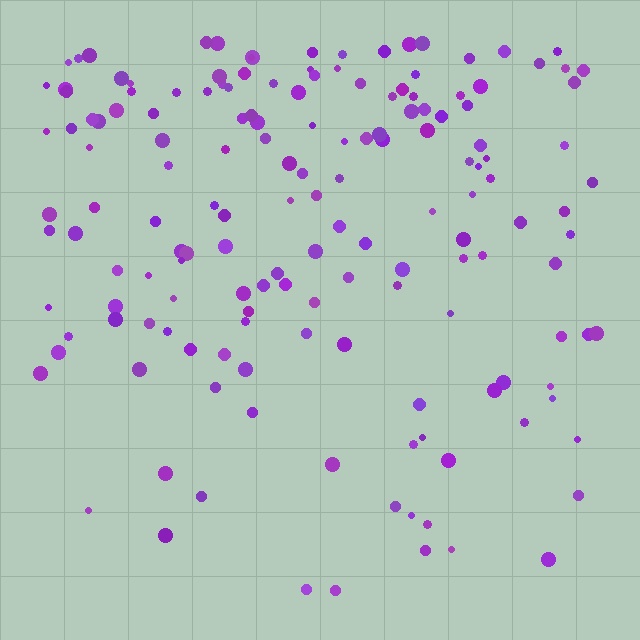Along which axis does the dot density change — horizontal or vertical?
Vertical.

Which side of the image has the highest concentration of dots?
The top.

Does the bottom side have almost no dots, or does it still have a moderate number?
Still a moderate number, just noticeably fewer than the top.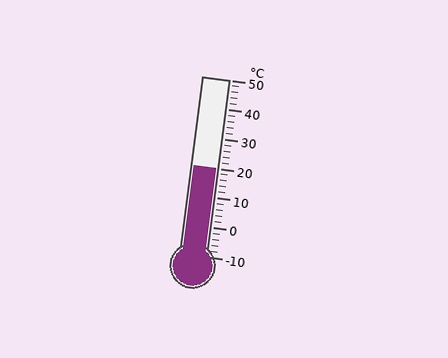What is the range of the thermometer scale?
The thermometer scale ranges from -10°C to 50°C.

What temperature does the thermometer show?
The thermometer shows approximately 20°C.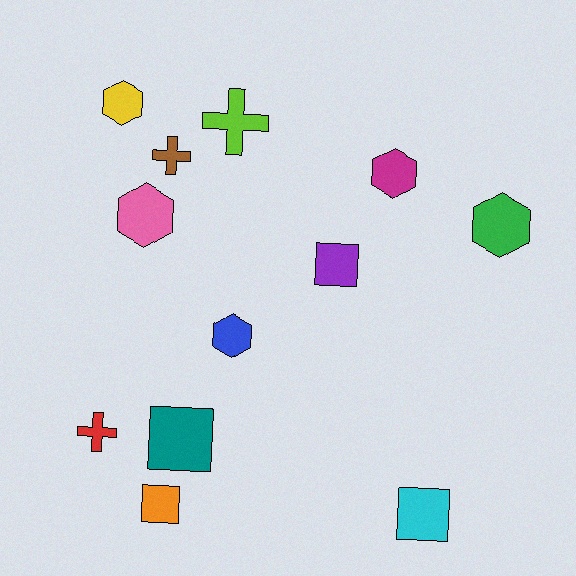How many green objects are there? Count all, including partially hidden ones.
There is 1 green object.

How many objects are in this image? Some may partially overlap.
There are 12 objects.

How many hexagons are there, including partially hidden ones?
There are 5 hexagons.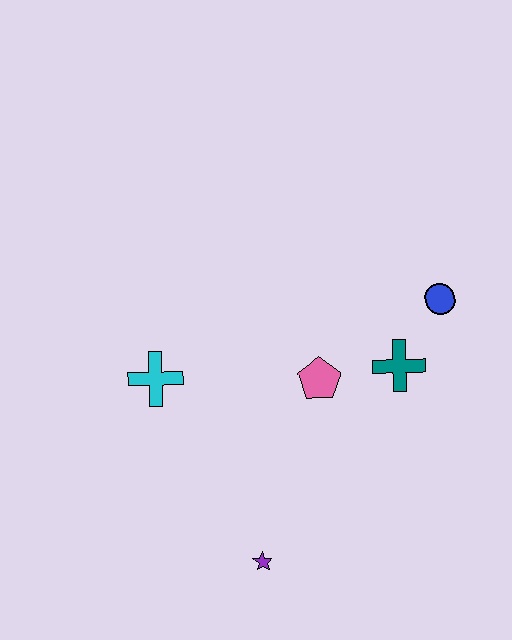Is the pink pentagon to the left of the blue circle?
Yes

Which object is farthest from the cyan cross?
The blue circle is farthest from the cyan cross.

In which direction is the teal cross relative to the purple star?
The teal cross is above the purple star.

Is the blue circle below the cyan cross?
No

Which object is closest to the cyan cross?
The pink pentagon is closest to the cyan cross.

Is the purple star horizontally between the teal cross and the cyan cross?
Yes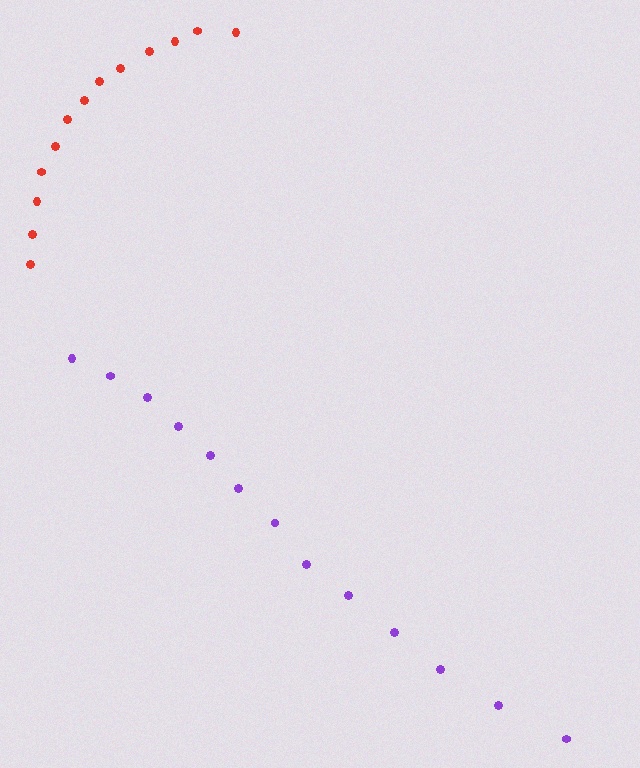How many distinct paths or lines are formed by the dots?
There are 2 distinct paths.